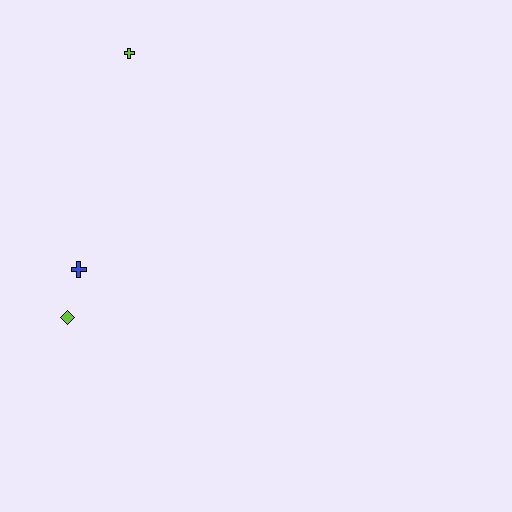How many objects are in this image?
There are 3 objects.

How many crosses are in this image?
There are 2 crosses.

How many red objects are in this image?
There are no red objects.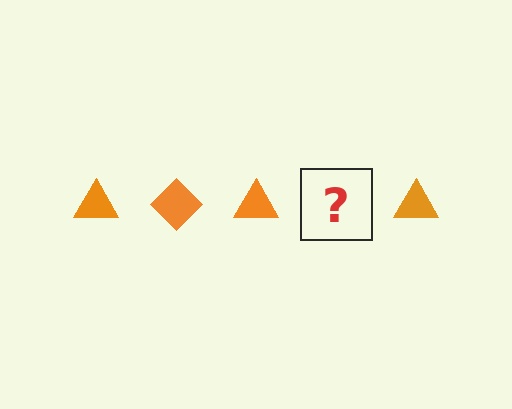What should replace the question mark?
The question mark should be replaced with an orange diamond.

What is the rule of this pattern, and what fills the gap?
The rule is that the pattern cycles through triangle, diamond shapes in orange. The gap should be filled with an orange diamond.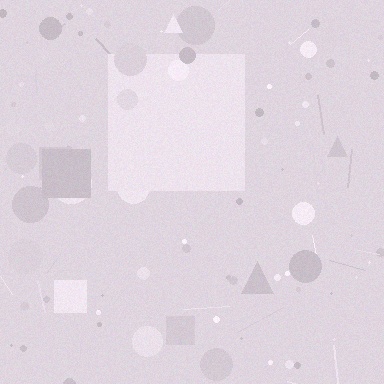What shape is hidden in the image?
A square is hidden in the image.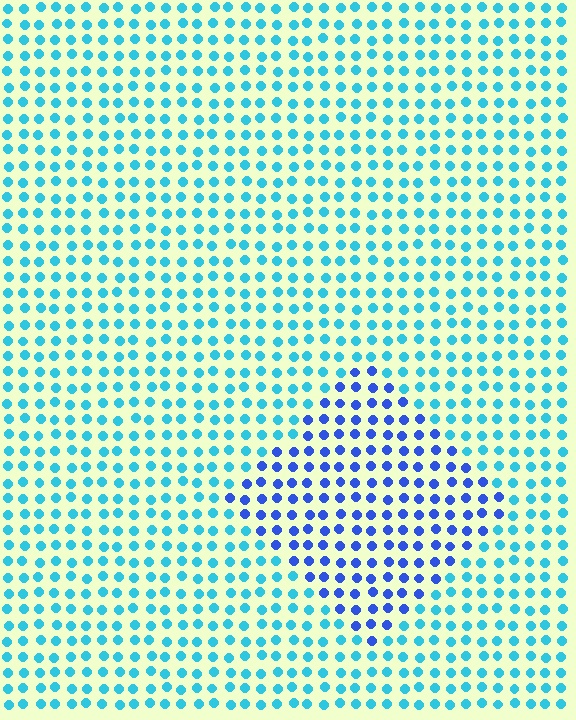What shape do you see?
I see a diamond.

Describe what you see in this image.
The image is filled with small cyan elements in a uniform arrangement. A diamond-shaped region is visible where the elements are tinted to a slightly different hue, forming a subtle color boundary.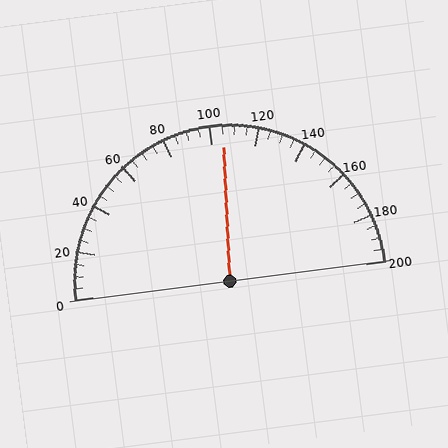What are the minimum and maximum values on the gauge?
The gauge ranges from 0 to 200.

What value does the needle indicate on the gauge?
The needle indicates approximately 105.